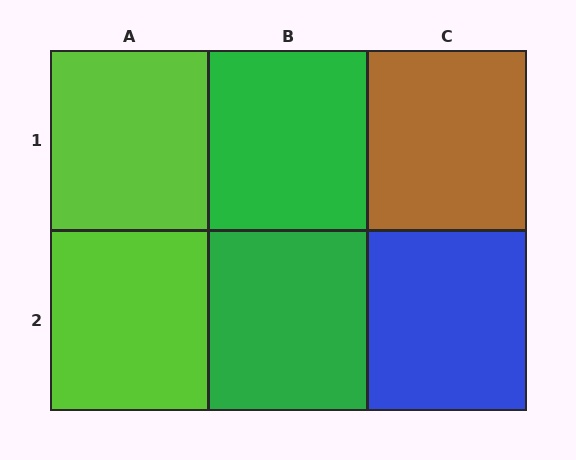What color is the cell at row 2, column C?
Blue.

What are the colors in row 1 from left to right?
Lime, green, brown.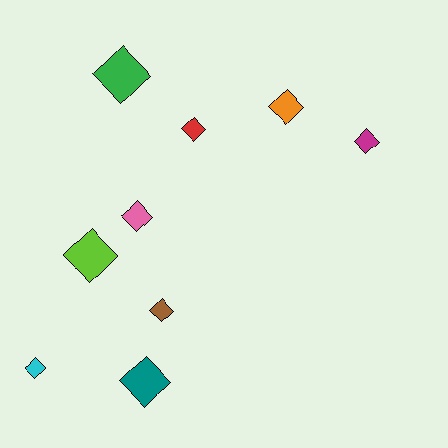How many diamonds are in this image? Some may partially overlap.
There are 9 diamonds.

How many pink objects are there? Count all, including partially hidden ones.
There is 1 pink object.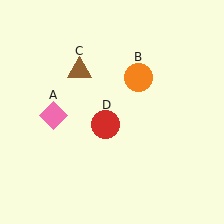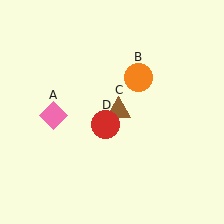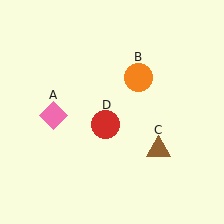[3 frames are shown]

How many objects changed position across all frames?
1 object changed position: brown triangle (object C).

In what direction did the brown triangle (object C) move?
The brown triangle (object C) moved down and to the right.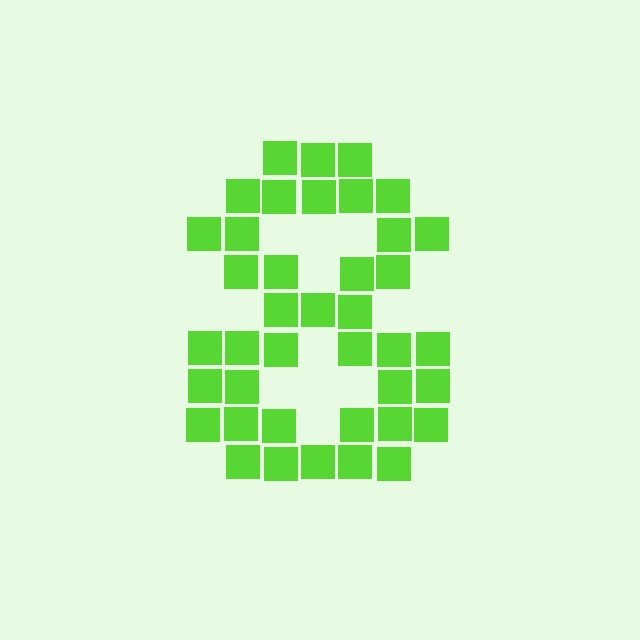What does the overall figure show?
The overall figure shows the digit 8.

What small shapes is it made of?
It is made of small squares.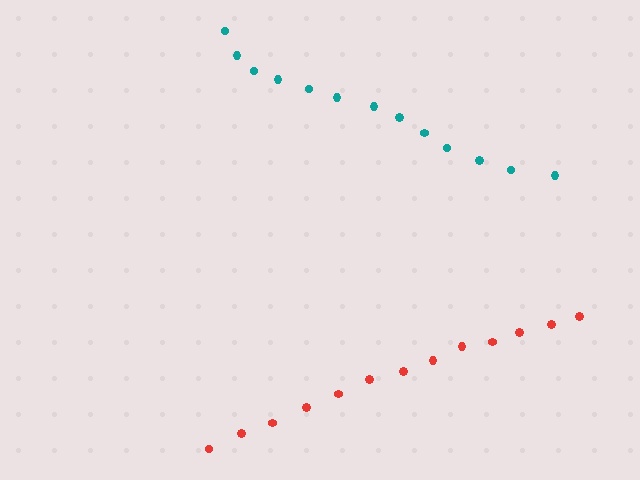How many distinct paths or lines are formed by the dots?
There are 2 distinct paths.